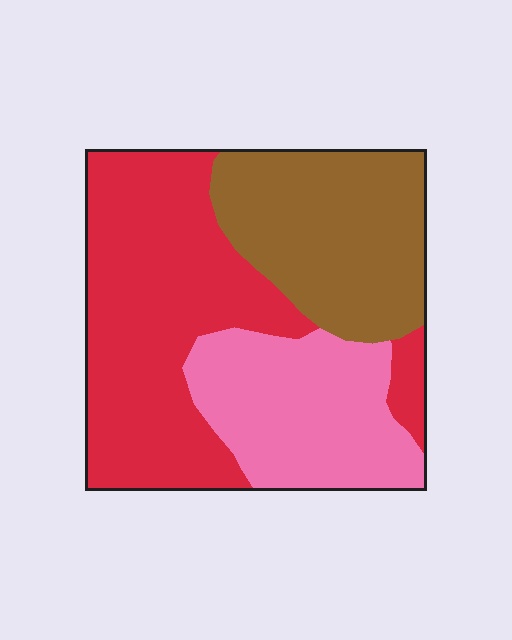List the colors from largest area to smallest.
From largest to smallest: red, brown, pink.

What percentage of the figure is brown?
Brown takes up about one quarter (1/4) of the figure.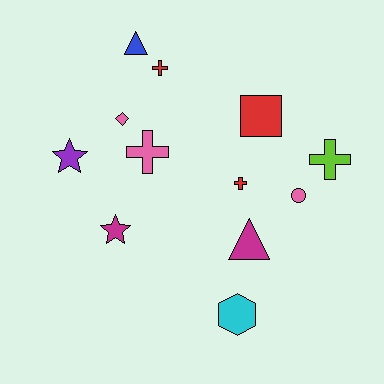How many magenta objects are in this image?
There are 2 magenta objects.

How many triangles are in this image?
There are 2 triangles.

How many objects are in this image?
There are 12 objects.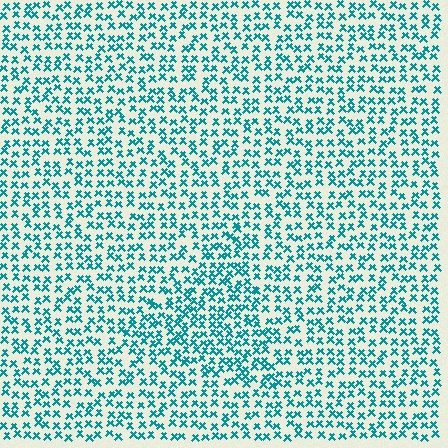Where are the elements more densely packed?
The elements are more densely packed inside the triangle boundary.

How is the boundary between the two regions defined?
The boundary is defined by a change in element density (approximately 1.5x ratio). All elements are the same color, size, and shape.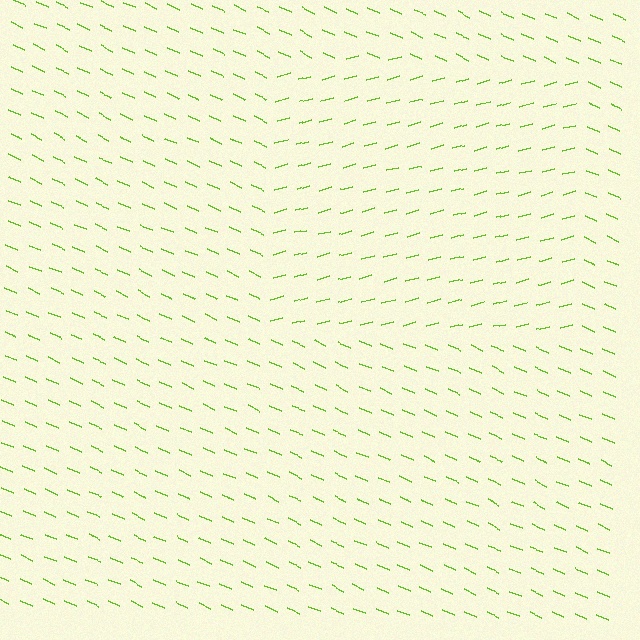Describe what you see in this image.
The image is filled with small lime line segments. A rectangle region in the image has lines oriented differently from the surrounding lines, creating a visible texture boundary.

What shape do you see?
I see a rectangle.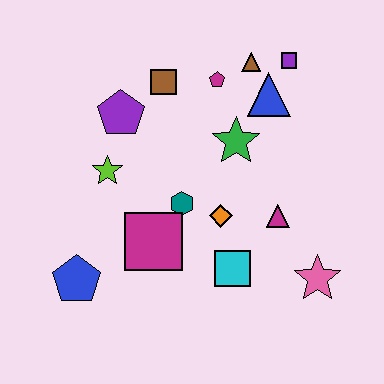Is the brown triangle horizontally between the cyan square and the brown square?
No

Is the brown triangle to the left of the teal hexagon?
No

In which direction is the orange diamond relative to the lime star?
The orange diamond is to the right of the lime star.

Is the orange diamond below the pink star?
No